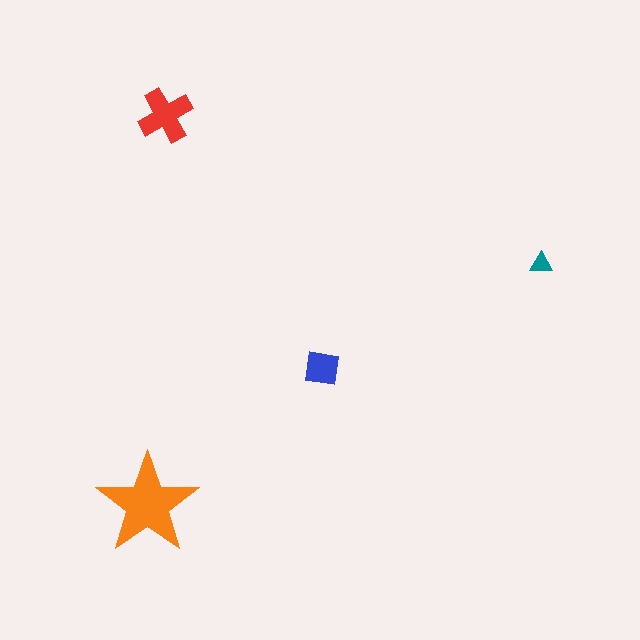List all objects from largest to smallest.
The orange star, the red cross, the blue square, the teal triangle.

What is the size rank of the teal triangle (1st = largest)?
4th.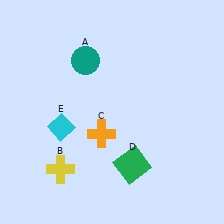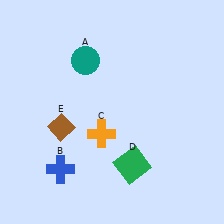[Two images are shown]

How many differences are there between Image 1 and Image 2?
There are 2 differences between the two images.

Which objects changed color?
B changed from yellow to blue. E changed from cyan to brown.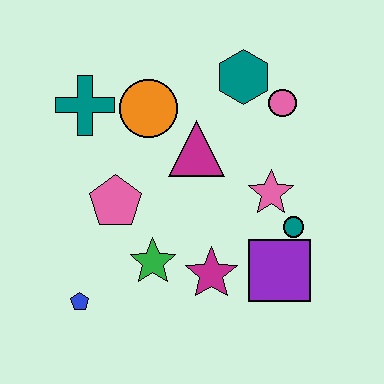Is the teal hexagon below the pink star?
No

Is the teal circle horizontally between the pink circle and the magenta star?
No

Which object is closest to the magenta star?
The green star is closest to the magenta star.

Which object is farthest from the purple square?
The teal cross is farthest from the purple square.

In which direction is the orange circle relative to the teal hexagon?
The orange circle is to the left of the teal hexagon.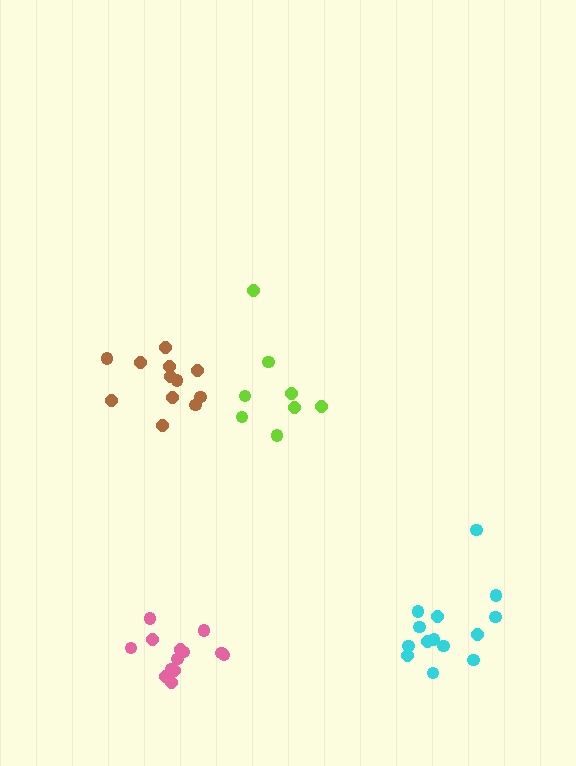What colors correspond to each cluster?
The clusters are colored: brown, cyan, pink, lime.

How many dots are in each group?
Group 1: 12 dots, Group 2: 14 dots, Group 3: 13 dots, Group 4: 8 dots (47 total).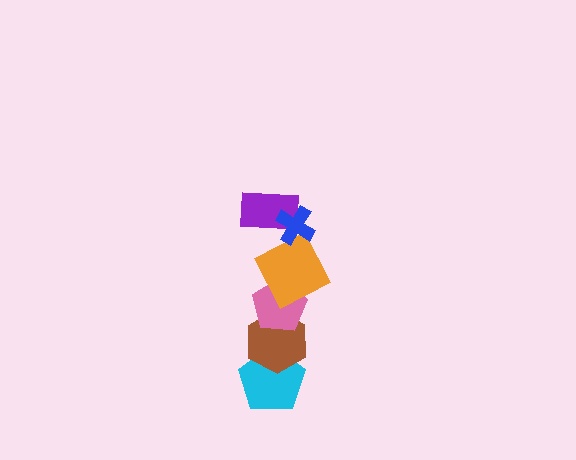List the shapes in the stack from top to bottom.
From top to bottom: the blue cross, the purple rectangle, the orange square, the pink pentagon, the brown hexagon, the cyan pentagon.